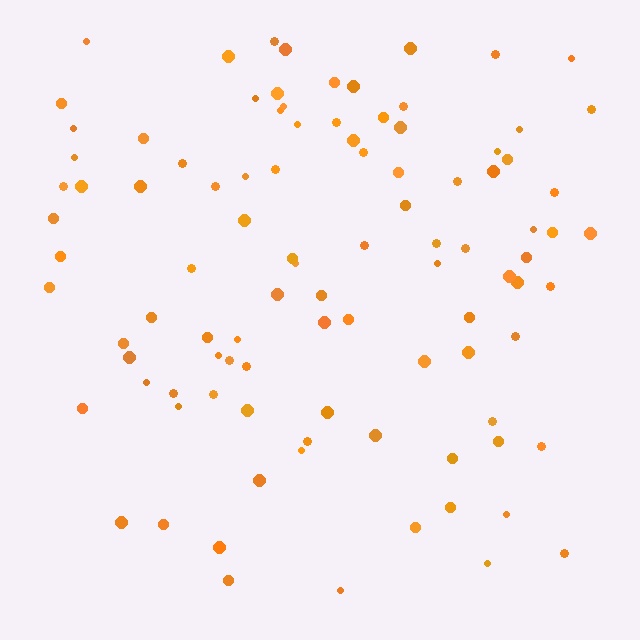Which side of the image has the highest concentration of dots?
The top.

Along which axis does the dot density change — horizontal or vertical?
Vertical.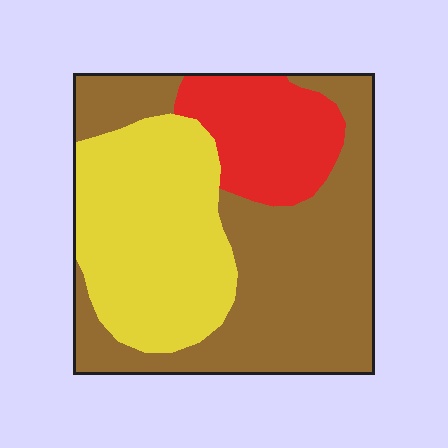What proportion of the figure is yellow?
Yellow covers about 35% of the figure.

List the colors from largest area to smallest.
From largest to smallest: brown, yellow, red.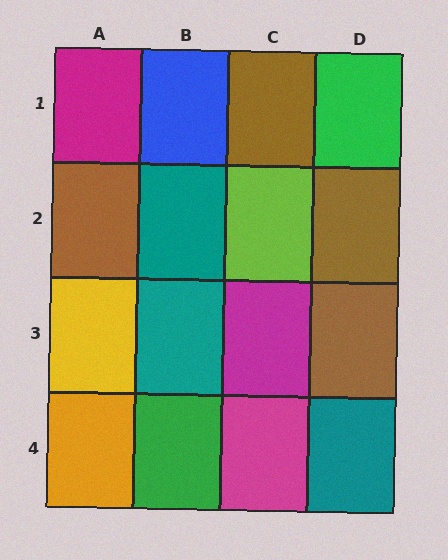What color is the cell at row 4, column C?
Magenta.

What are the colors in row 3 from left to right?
Yellow, teal, magenta, brown.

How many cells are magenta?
3 cells are magenta.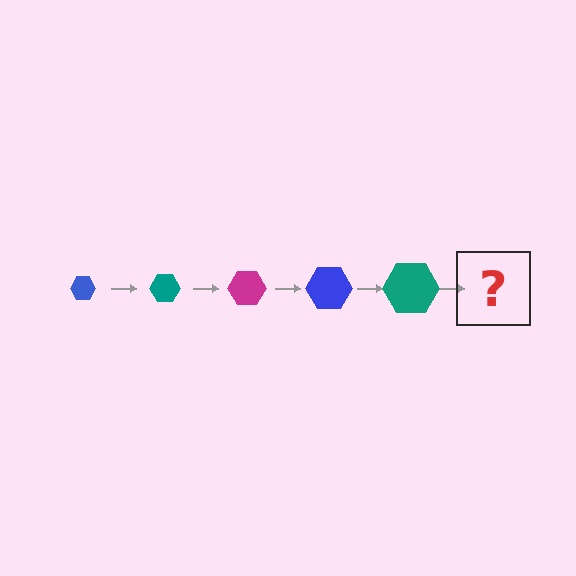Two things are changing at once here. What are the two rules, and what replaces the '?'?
The two rules are that the hexagon grows larger each step and the color cycles through blue, teal, and magenta. The '?' should be a magenta hexagon, larger than the previous one.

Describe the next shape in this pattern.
It should be a magenta hexagon, larger than the previous one.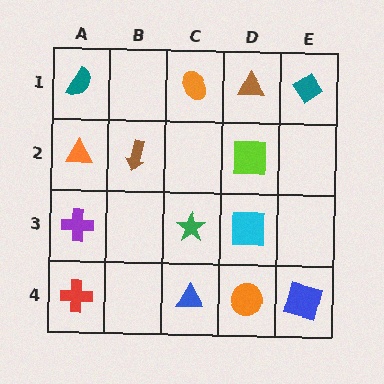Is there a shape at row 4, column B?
No, that cell is empty.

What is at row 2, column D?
A lime square.